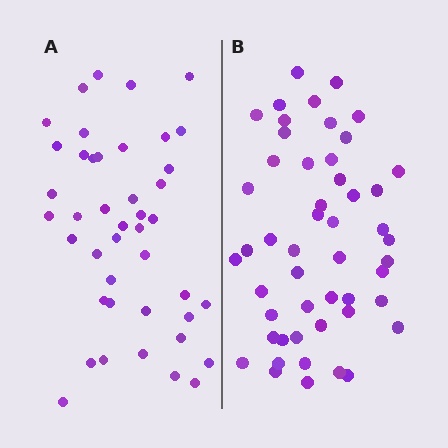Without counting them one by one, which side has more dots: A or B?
Region B (the right region) has more dots.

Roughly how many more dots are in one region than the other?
Region B has roughly 8 or so more dots than region A.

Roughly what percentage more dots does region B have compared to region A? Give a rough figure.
About 15% more.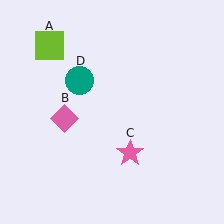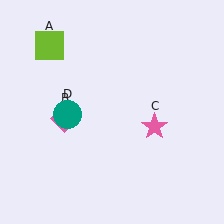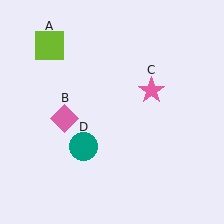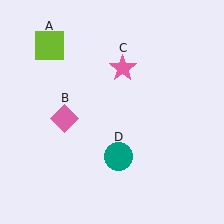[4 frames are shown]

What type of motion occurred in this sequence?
The pink star (object C), teal circle (object D) rotated counterclockwise around the center of the scene.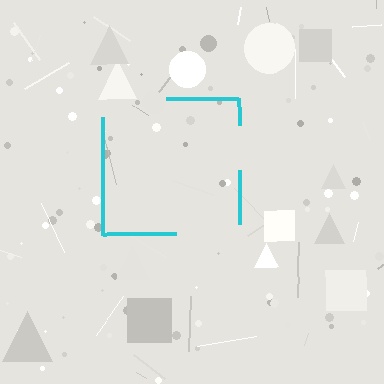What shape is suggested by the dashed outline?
The dashed outline suggests a square.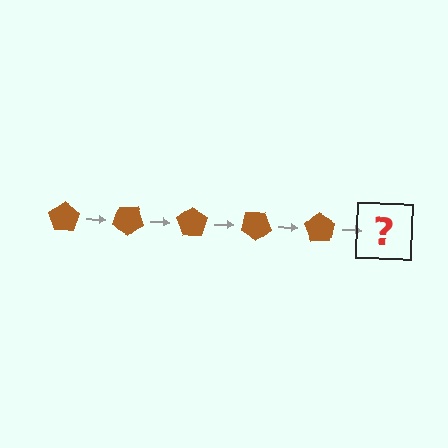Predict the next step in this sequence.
The next step is a brown pentagon rotated 175 degrees.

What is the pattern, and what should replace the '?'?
The pattern is that the pentagon rotates 35 degrees each step. The '?' should be a brown pentagon rotated 175 degrees.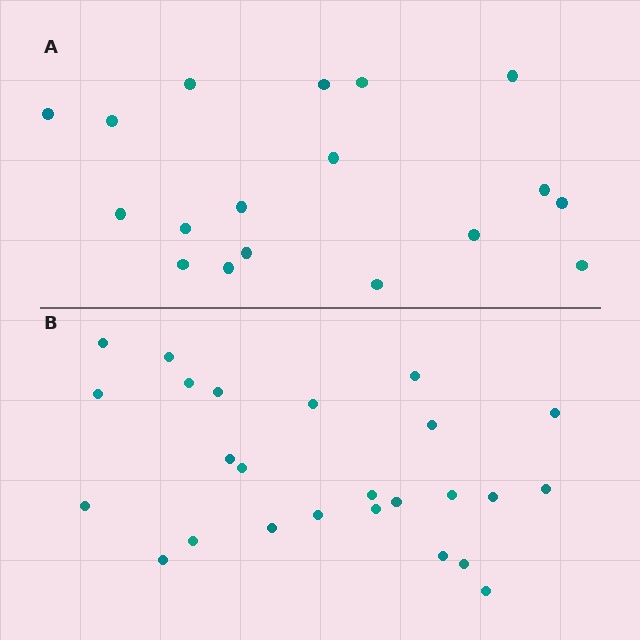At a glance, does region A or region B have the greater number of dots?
Region B (the bottom region) has more dots.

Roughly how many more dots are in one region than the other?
Region B has roughly 8 or so more dots than region A.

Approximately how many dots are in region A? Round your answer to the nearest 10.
About 20 dots. (The exact count is 18, which rounds to 20.)